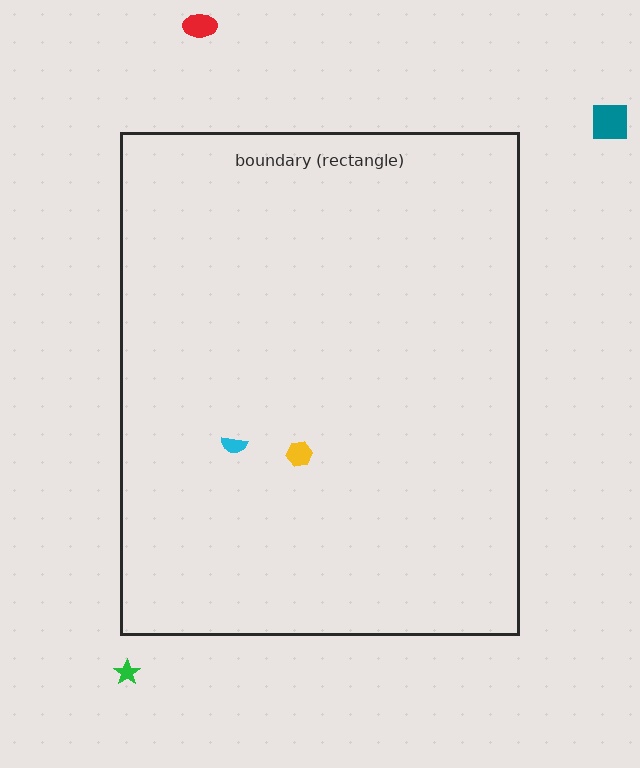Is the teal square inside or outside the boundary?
Outside.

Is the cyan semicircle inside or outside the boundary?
Inside.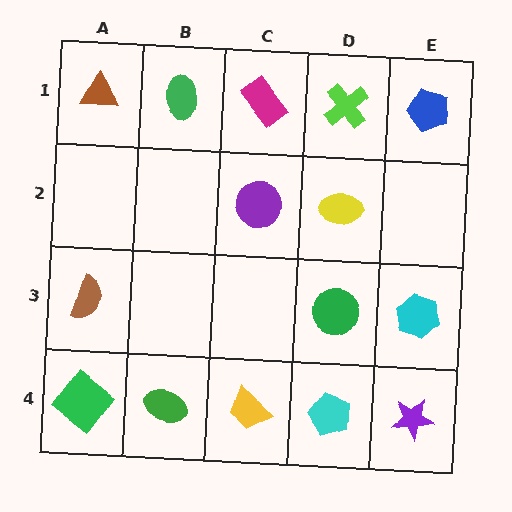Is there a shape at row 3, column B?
No, that cell is empty.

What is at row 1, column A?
A brown triangle.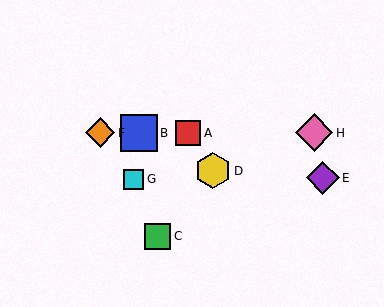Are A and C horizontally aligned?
No, A is at y≈133 and C is at y≈236.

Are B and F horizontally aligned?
Yes, both are at y≈133.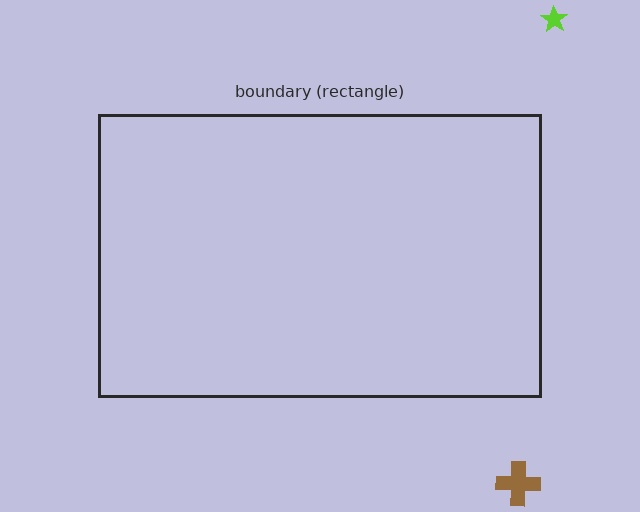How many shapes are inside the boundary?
0 inside, 2 outside.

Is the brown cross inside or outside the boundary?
Outside.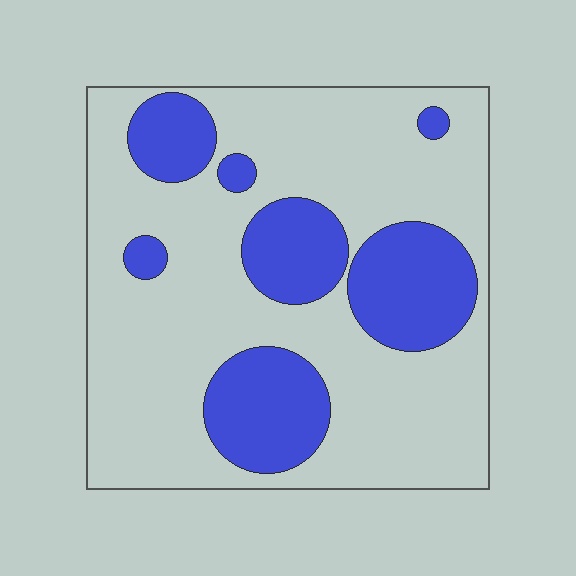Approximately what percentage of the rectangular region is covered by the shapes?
Approximately 30%.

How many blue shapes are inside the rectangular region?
7.